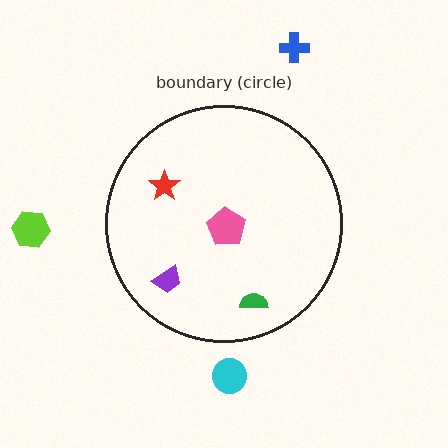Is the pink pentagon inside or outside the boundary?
Inside.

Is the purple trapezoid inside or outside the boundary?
Inside.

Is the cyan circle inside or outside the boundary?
Outside.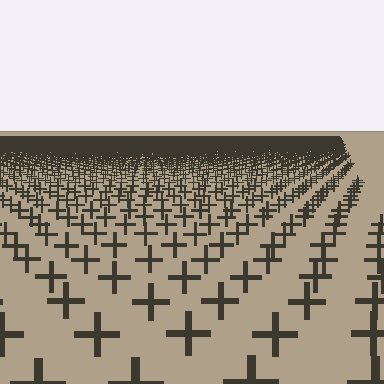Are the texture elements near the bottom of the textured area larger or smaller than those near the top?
Larger. Near the bottom, elements are closer to the viewer and appear at a bigger on-screen size.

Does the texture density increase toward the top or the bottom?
Density increases toward the top.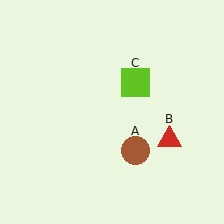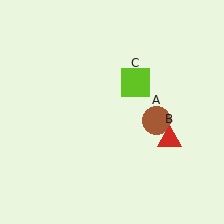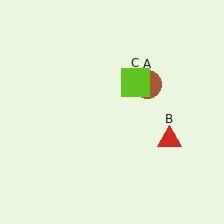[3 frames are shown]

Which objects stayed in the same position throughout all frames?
Red triangle (object B) and lime square (object C) remained stationary.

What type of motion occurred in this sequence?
The brown circle (object A) rotated counterclockwise around the center of the scene.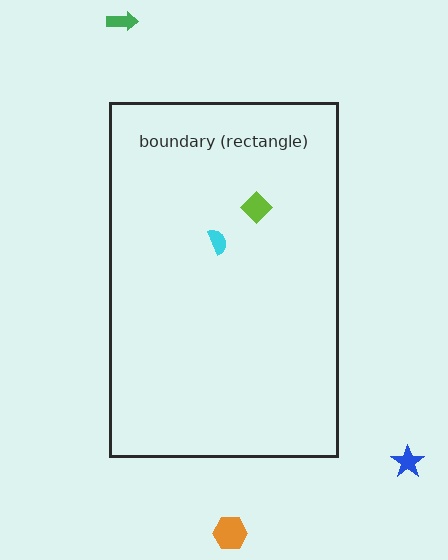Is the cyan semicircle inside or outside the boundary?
Inside.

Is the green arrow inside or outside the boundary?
Outside.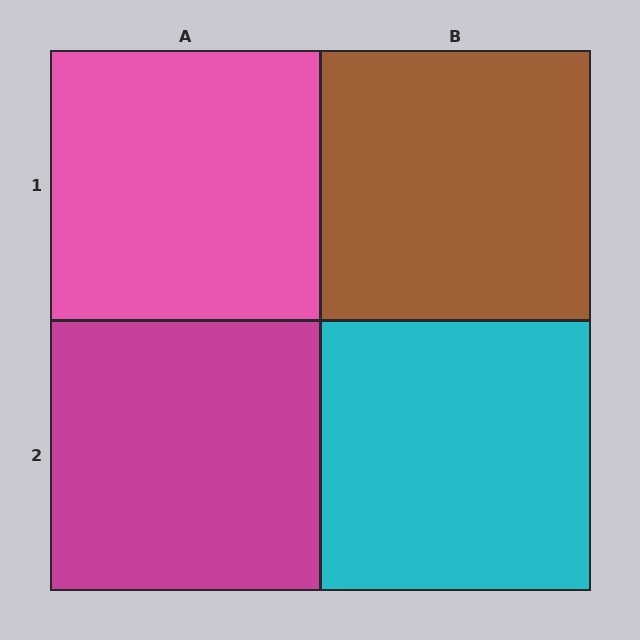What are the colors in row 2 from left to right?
Magenta, cyan.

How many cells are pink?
1 cell is pink.